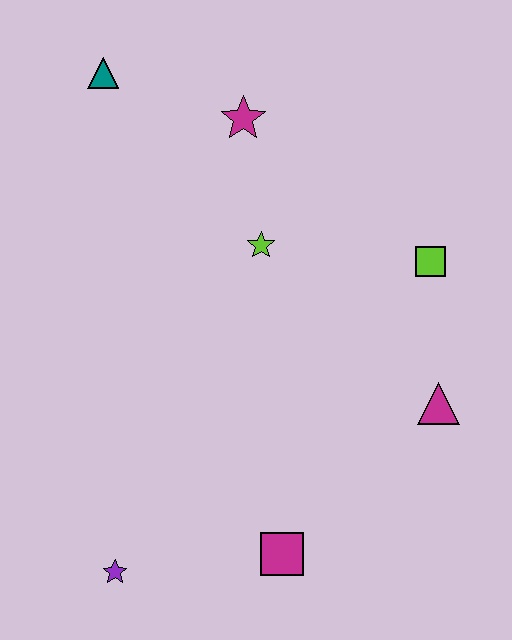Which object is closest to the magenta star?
The lime star is closest to the magenta star.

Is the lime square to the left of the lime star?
No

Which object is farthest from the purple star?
The teal triangle is farthest from the purple star.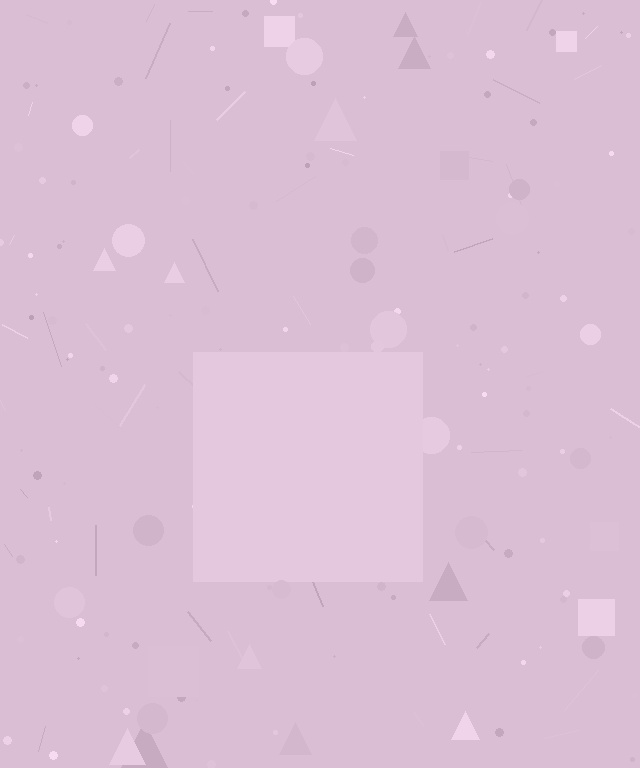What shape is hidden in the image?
A square is hidden in the image.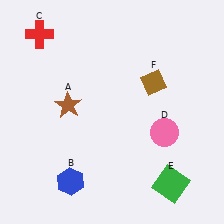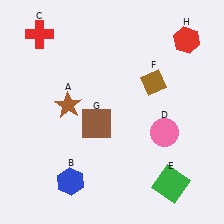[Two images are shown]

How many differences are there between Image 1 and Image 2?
There are 2 differences between the two images.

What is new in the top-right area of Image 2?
A red hexagon (H) was added in the top-right area of Image 2.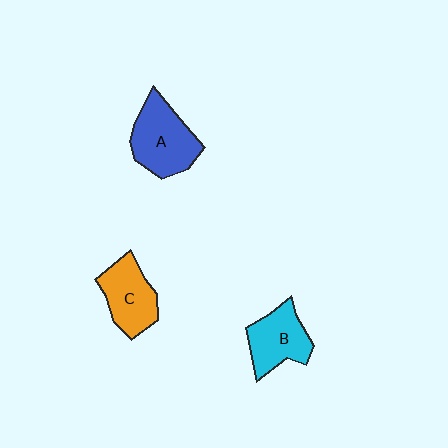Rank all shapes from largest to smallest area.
From largest to smallest: A (blue), C (orange), B (cyan).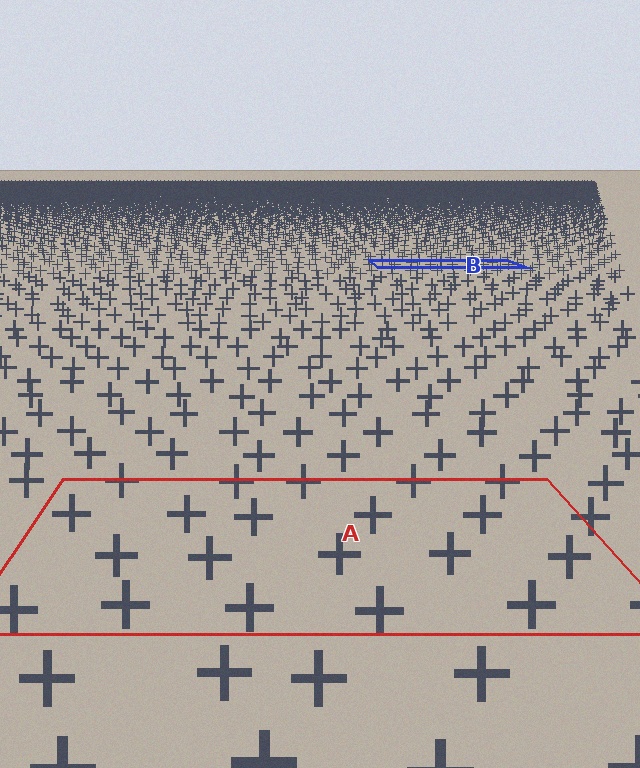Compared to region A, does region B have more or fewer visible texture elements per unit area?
Region B has more texture elements per unit area — they are packed more densely because it is farther away.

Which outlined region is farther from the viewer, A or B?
Region B is farther from the viewer — the texture elements inside it appear smaller and more densely packed.